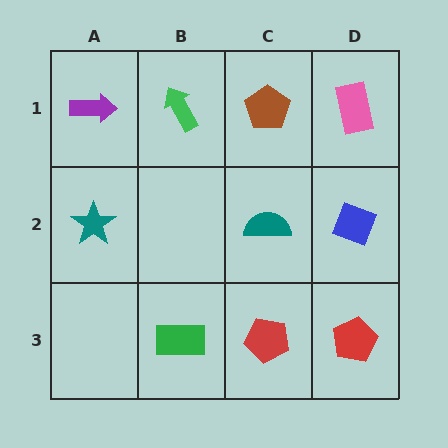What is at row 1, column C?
A brown pentagon.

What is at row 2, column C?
A teal semicircle.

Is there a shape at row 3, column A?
No, that cell is empty.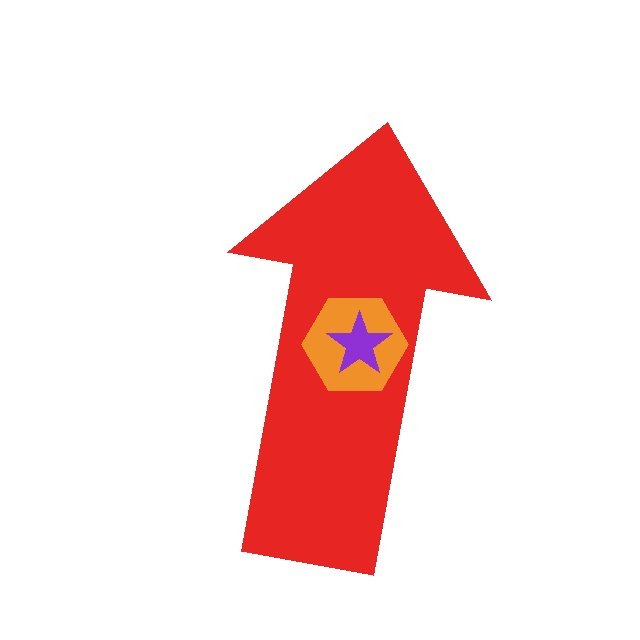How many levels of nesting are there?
3.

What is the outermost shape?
The red arrow.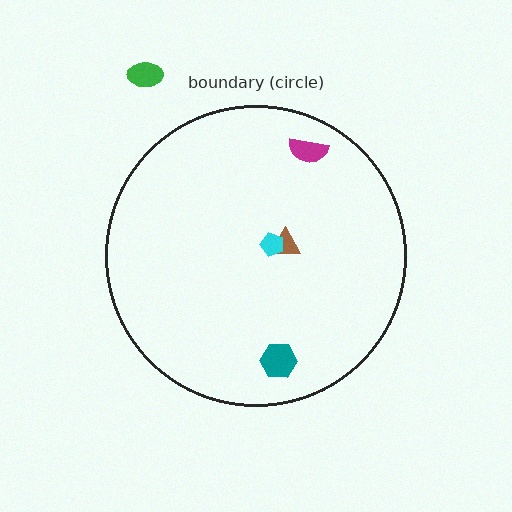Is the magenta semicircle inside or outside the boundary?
Inside.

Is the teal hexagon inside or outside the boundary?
Inside.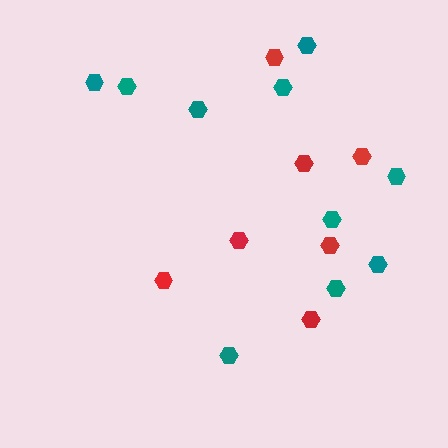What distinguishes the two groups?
There are 2 groups: one group of teal hexagons (10) and one group of red hexagons (7).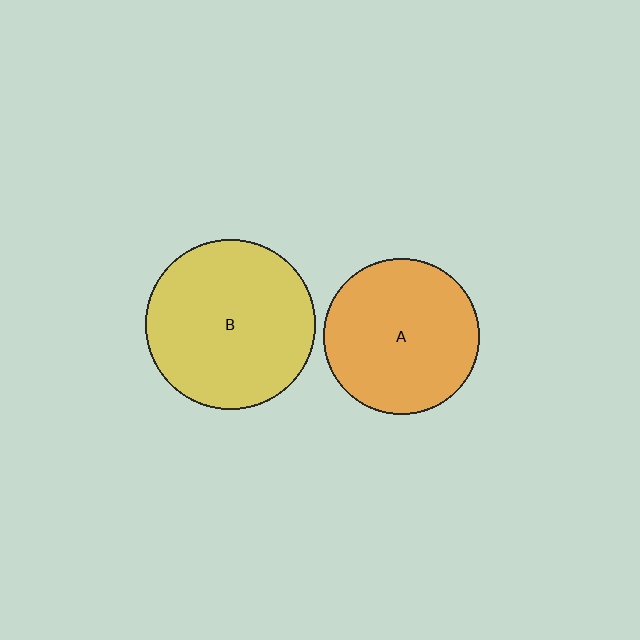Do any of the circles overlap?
No, none of the circles overlap.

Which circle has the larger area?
Circle B (yellow).